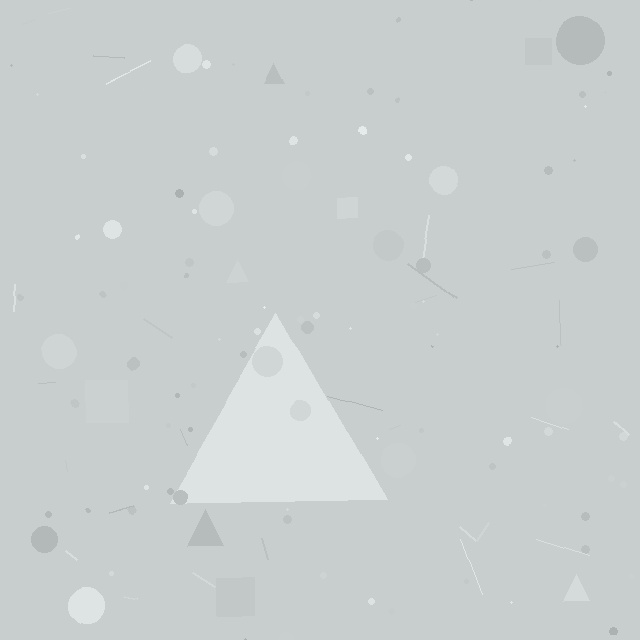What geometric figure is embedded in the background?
A triangle is embedded in the background.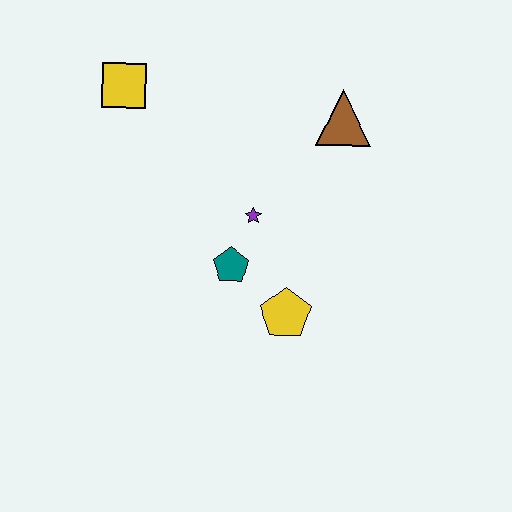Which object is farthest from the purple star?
The yellow square is farthest from the purple star.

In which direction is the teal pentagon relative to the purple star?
The teal pentagon is below the purple star.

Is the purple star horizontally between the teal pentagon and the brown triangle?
Yes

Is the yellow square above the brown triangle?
Yes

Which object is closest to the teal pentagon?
The purple star is closest to the teal pentagon.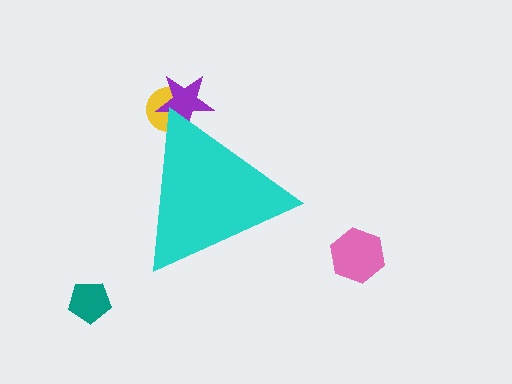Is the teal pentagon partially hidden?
No, the teal pentagon is fully visible.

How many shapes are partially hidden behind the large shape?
2 shapes are partially hidden.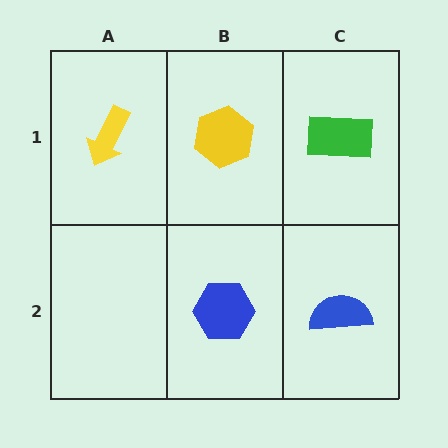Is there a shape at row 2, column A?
No, that cell is empty.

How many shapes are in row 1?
3 shapes.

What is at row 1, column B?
A yellow hexagon.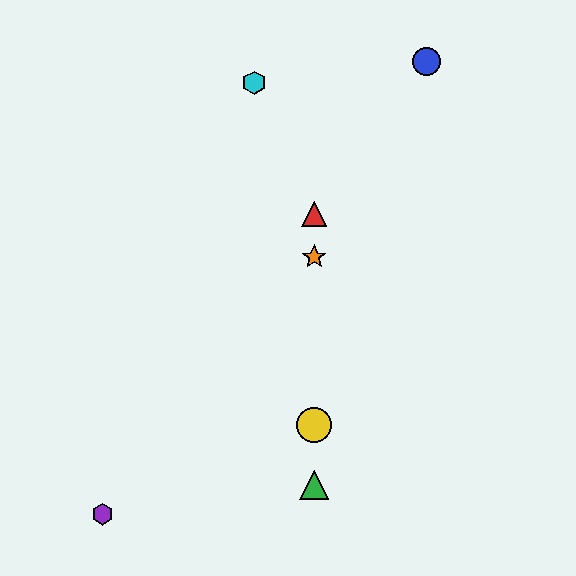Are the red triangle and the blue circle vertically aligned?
No, the red triangle is at x≈314 and the blue circle is at x≈426.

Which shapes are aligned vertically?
The red triangle, the green triangle, the yellow circle, the orange star are aligned vertically.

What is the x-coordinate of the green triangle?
The green triangle is at x≈314.